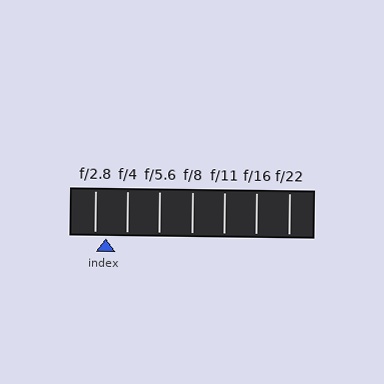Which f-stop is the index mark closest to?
The index mark is closest to f/2.8.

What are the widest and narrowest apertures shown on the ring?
The widest aperture shown is f/2.8 and the narrowest is f/22.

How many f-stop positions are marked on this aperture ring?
There are 7 f-stop positions marked.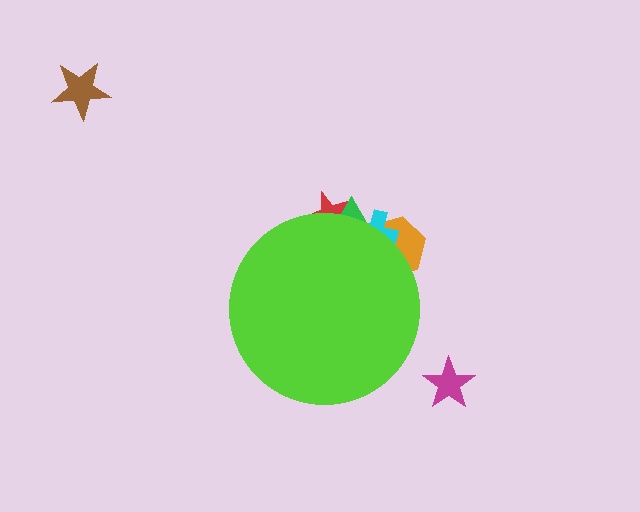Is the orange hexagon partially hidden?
Yes, the orange hexagon is partially hidden behind the lime circle.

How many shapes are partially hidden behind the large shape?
4 shapes are partially hidden.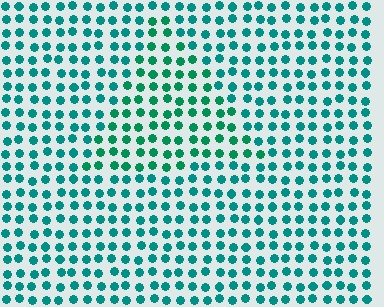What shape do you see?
I see a triangle.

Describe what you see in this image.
The image is filled with small teal elements in a uniform arrangement. A triangle-shaped region is visible where the elements are tinted to a slightly different hue, forming a subtle color boundary.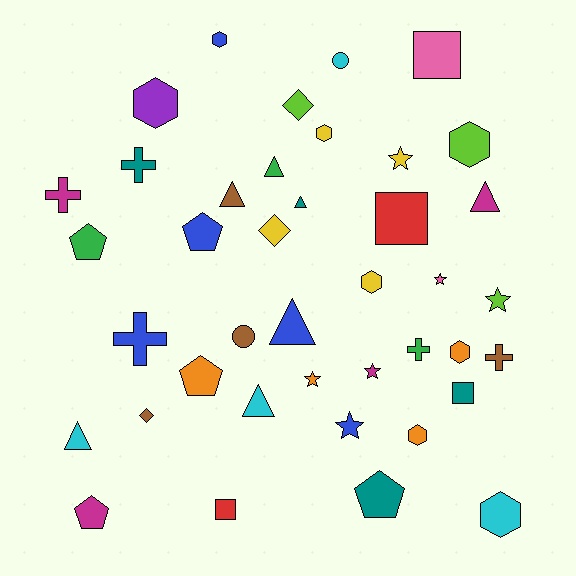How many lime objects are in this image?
There are 3 lime objects.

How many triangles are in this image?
There are 7 triangles.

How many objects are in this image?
There are 40 objects.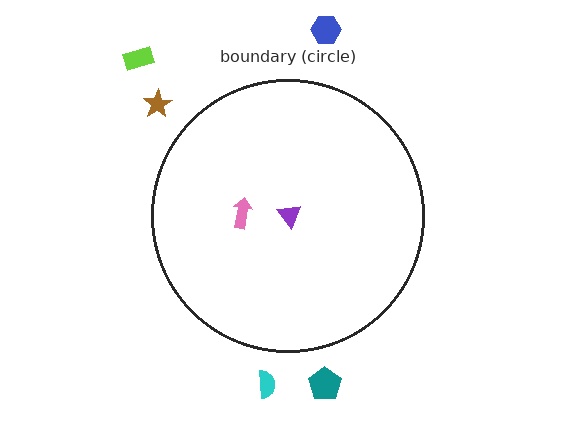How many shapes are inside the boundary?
2 inside, 5 outside.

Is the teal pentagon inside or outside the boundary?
Outside.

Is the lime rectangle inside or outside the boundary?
Outside.